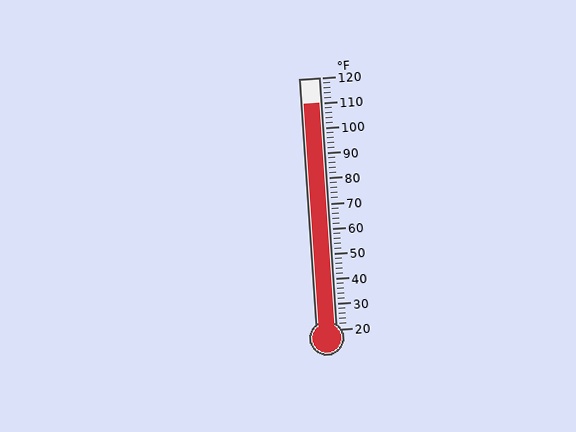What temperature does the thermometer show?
The thermometer shows approximately 110°F.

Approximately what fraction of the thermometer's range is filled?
The thermometer is filled to approximately 90% of its range.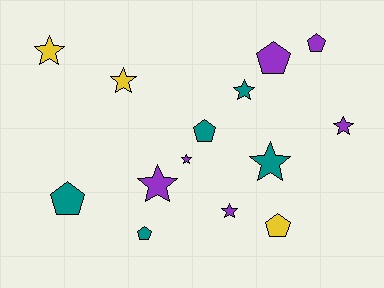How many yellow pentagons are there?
There is 1 yellow pentagon.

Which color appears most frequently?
Purple, with 6 objects.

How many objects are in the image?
There are 14 objects.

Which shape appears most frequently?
Star, with 8 objects.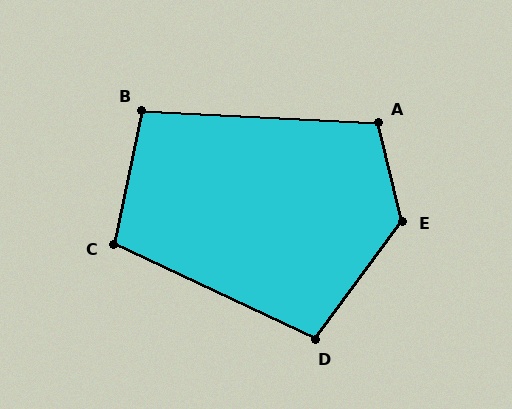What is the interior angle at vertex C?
Approximately 104 degrees (obtuse).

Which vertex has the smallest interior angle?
B, at approximately 99 degrees.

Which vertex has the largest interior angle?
E, at approximately 130 degrees.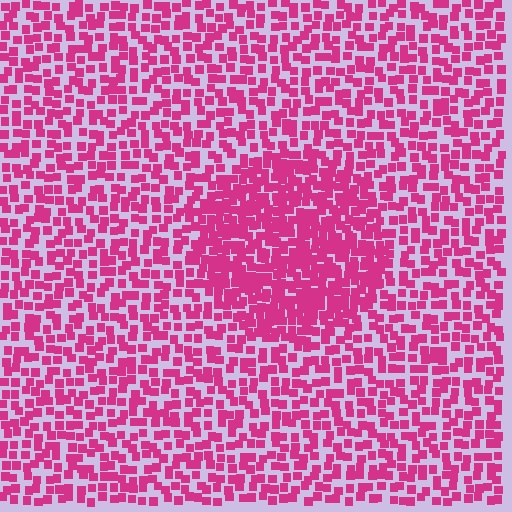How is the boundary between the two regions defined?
The boundary is defined by a change in element density (approximately 1.8x ratio). All elements are the same color, size, and shape.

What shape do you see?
I see a circle.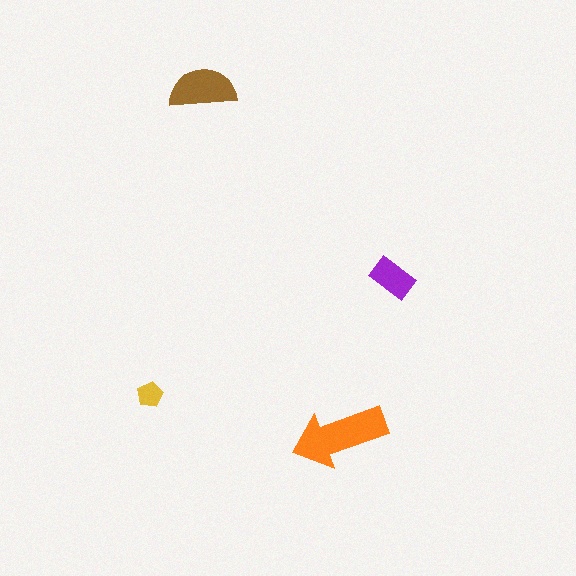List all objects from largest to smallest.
The orange arrow, the brown semicircle, the purple rectangle, the yellow pentagon.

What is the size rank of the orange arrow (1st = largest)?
1st.